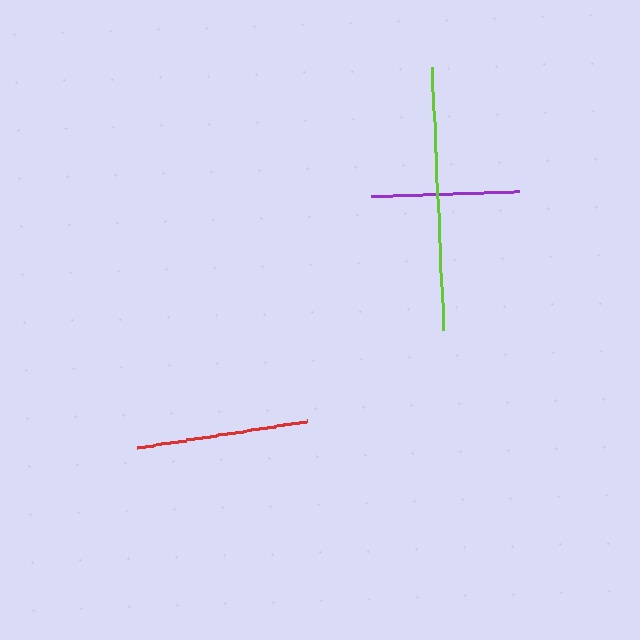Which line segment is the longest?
The lime line is the longest at approximately 263 pixels.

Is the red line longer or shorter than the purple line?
The red line is longer than the purple line.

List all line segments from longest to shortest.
From longest to shortest: lime, red, purple.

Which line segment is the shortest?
The purple line is the shortest at approximately 148 pixels.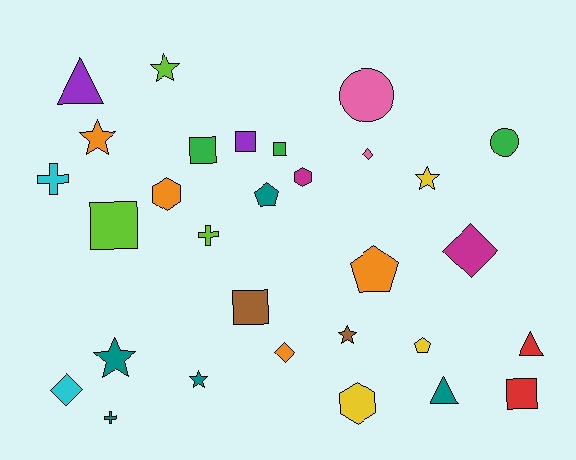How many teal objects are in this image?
There are 5 teal objects.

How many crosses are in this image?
There are 3 crosses.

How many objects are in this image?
There are 30 objects.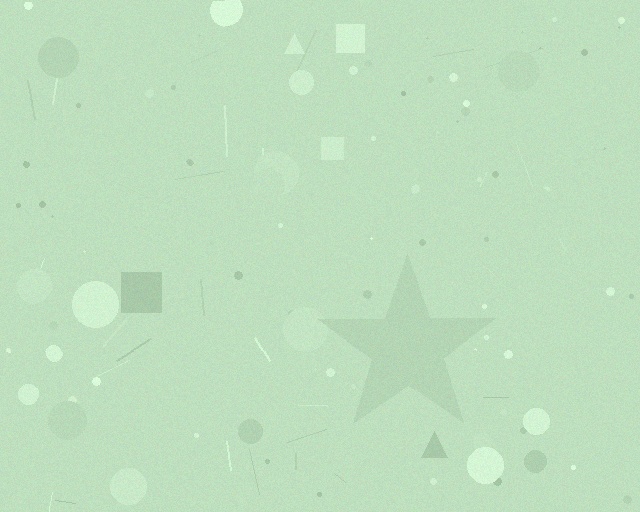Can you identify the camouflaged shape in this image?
The camouflaged shape is a star.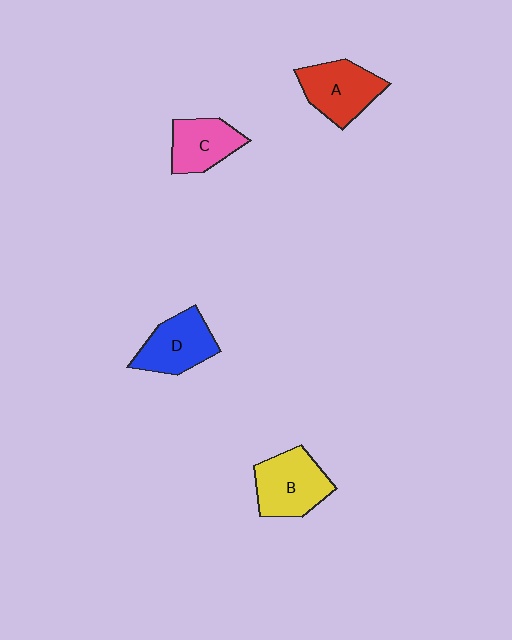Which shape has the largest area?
Shape B (yellow).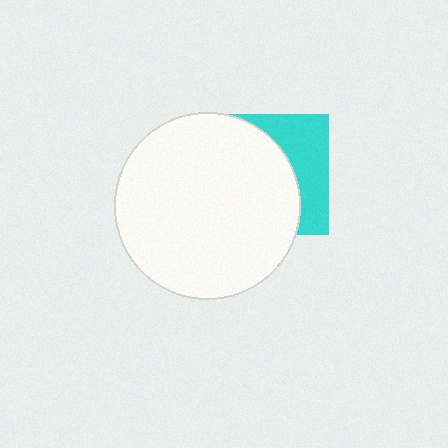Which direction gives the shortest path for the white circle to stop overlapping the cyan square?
Moving left gives the shortest separation.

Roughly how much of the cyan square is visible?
A small part of it is visible (roughly 36%).